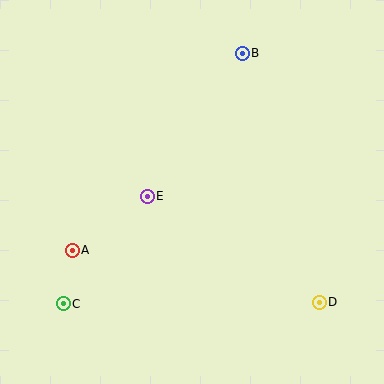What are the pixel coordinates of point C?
Point C is at (63, 304).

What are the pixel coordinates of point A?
Point A is at (72, 250).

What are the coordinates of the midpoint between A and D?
The midpoint between A and D is at (196, 276).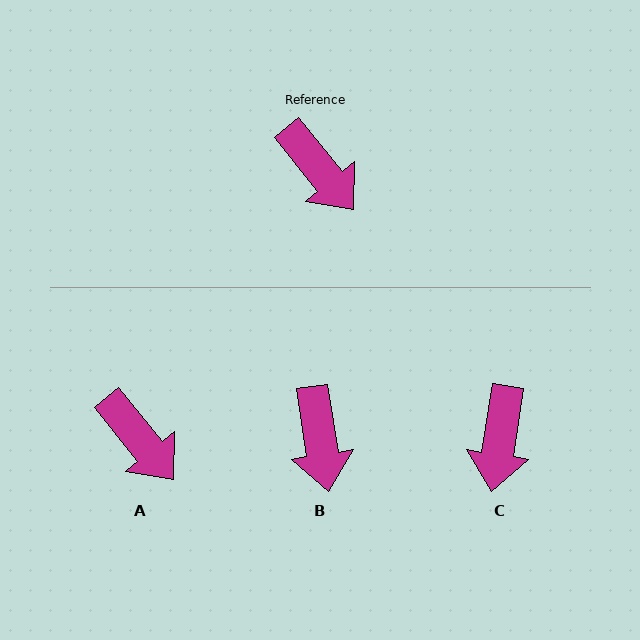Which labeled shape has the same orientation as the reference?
A.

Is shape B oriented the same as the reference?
No, it is off by about 30 degrees.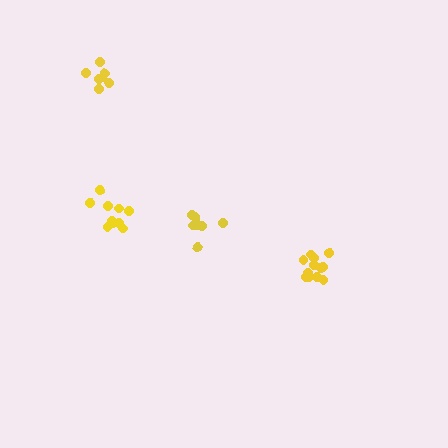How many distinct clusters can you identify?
There are 4 distinct clusters.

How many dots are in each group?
Group 1: 10 dots, Group 2: 12 dots, Group 3: 11 dots, Group 4: 7 dots (40 total).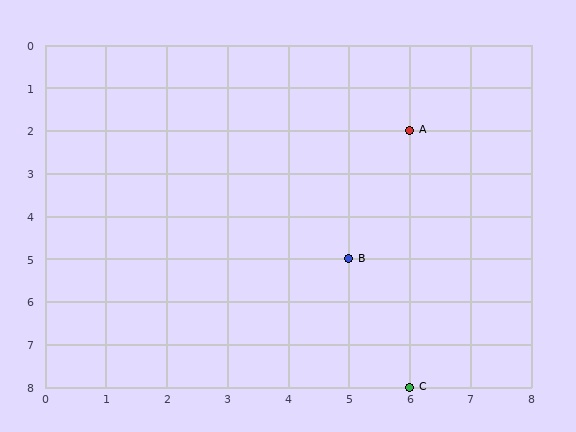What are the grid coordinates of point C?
Point C is at grid coordinates (6, 8).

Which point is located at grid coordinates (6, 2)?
Point A is at (6, 2).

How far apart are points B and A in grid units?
Points B and A are 1 column and 3 rows apart (about 3.2 grid units diagonally).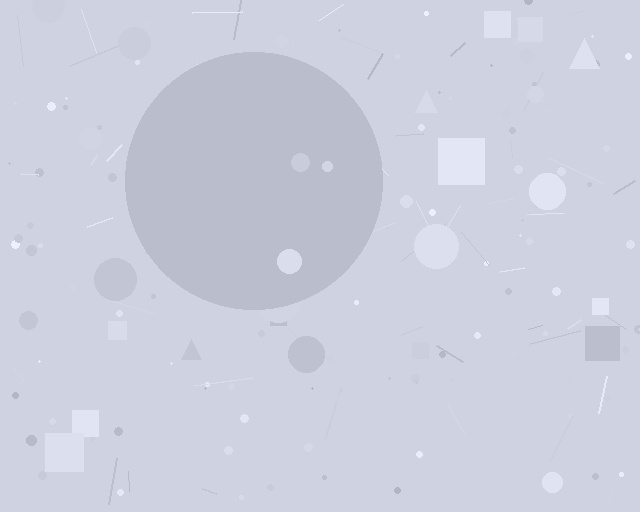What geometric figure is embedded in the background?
A circle is embedded in the background.